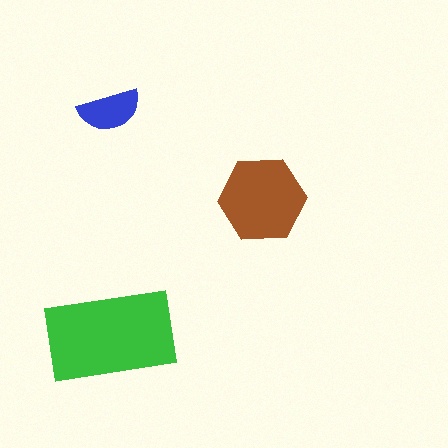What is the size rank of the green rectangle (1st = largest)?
1st.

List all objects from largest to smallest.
The green rectangle, the brown hexagon, the blue semicircle.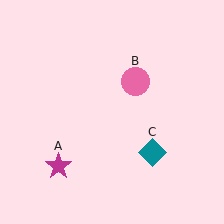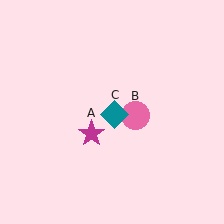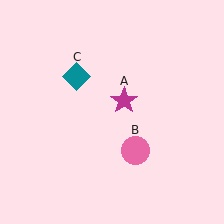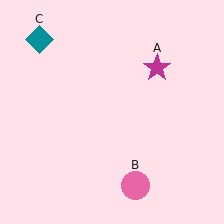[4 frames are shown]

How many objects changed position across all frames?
3 objects changed position: magenta star (object A), pink circle (object B), teal diamond (object C).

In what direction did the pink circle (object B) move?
The pink circle (object B) moved down.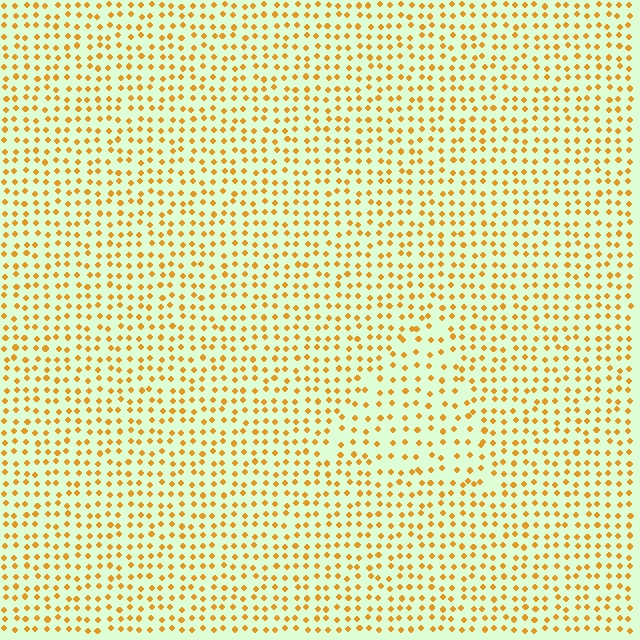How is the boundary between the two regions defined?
The boundary is defined by a change in element density (approximately 1.5x ratio). All elements are the same color, size, and shape.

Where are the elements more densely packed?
The elements are more densely packed outside the triangle boundary.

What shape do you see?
I see a triangle.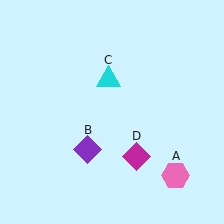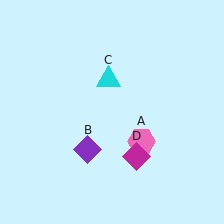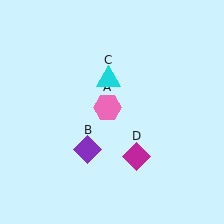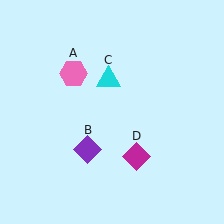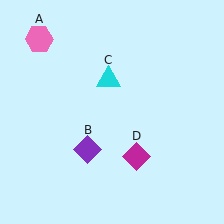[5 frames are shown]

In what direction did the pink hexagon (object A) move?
The pink hexagon (object A) moved up and to the left.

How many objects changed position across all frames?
1 object changed position: pink hexagon (object A).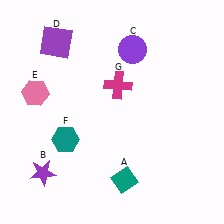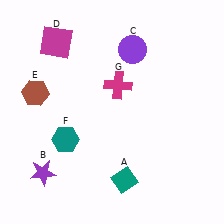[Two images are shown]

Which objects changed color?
D changed from purple to magenta. E changed from pink to brown.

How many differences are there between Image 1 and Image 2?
There are 2 differences between the two images.